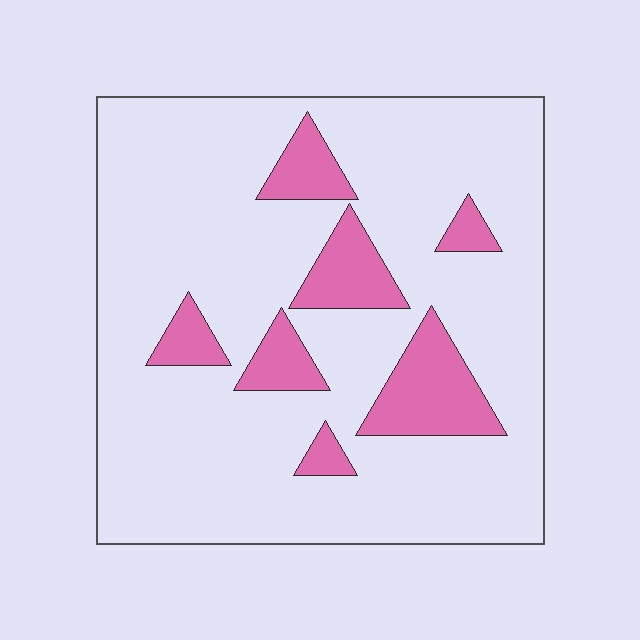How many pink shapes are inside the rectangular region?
7.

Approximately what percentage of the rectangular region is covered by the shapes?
Approximately 15%.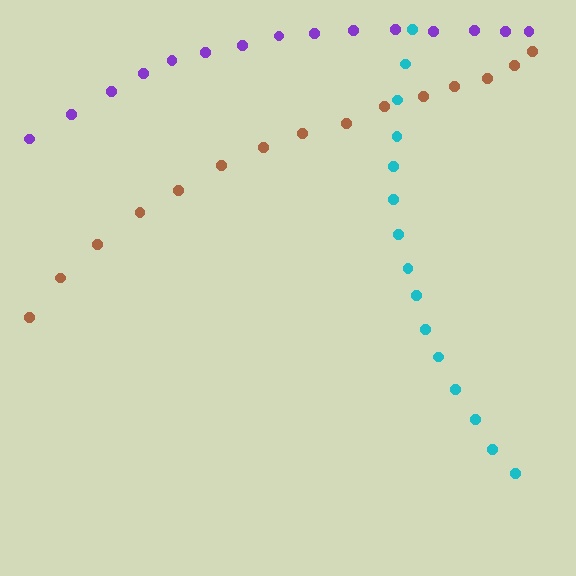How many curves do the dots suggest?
There are 3 distinct paths.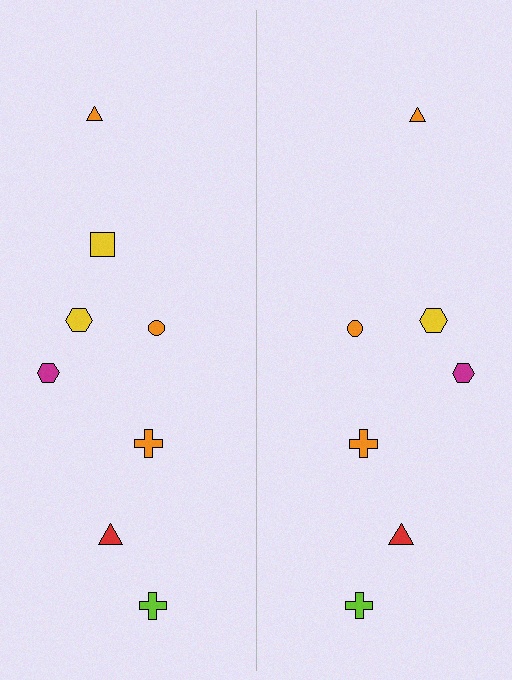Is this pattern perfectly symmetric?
No, the pattern is not perfectly symmetric. A yellow square is missing from the right side.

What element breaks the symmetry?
A yellow square is missing from the right side.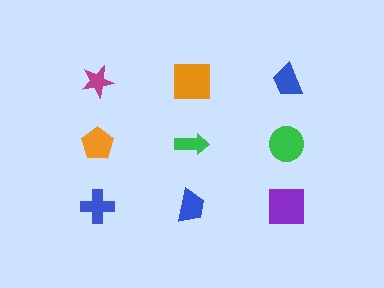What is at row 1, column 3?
A blue trapezoid.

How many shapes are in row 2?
3 shapes.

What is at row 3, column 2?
A blue trapezoid.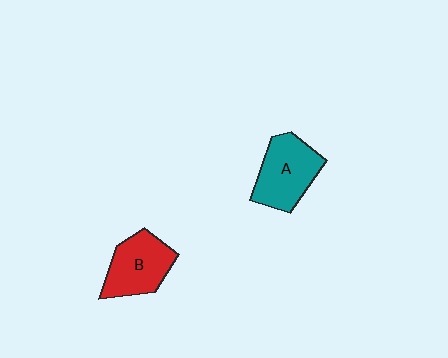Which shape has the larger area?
Shape A (teal).